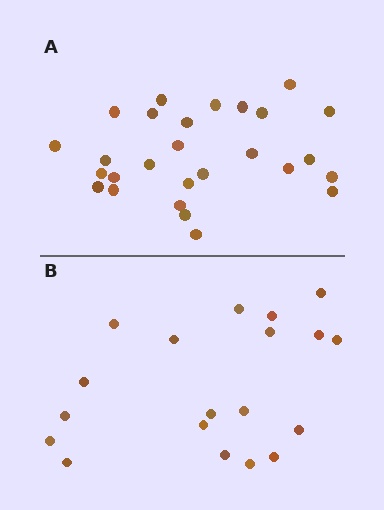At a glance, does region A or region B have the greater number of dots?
Region A (the top region) has more dots.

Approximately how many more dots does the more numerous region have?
Region A has roughly 8 or so more dots than region B.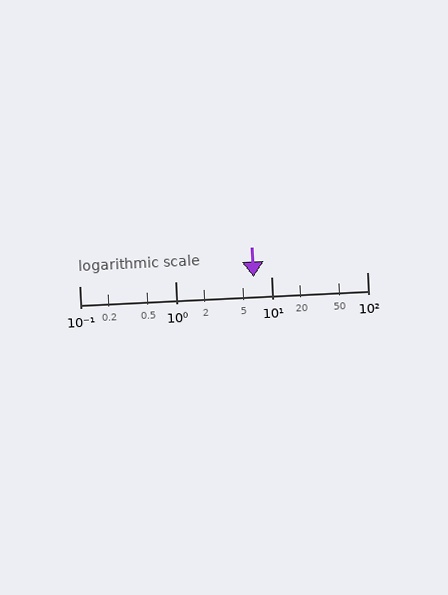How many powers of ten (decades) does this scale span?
The scale spans 3 decades, from 0.1 to 100.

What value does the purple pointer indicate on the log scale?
The pointer indicates approximately 6.5.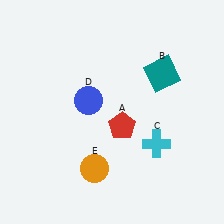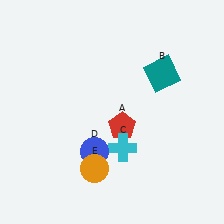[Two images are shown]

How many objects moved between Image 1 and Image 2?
2 objects moved between the two images.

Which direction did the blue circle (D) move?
The blue circle (D) moved down.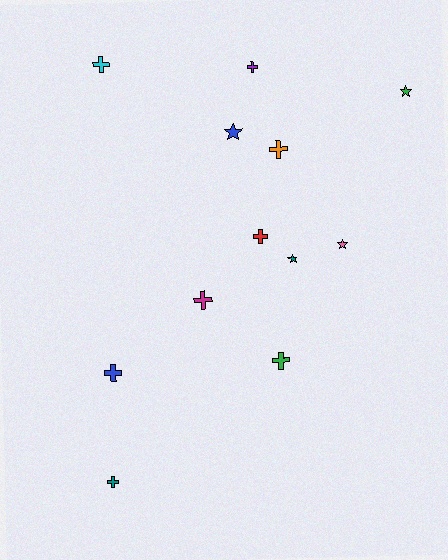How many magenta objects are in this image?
There is 1 magenta object.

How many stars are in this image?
There are 4 stars.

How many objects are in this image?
There are 12 objects.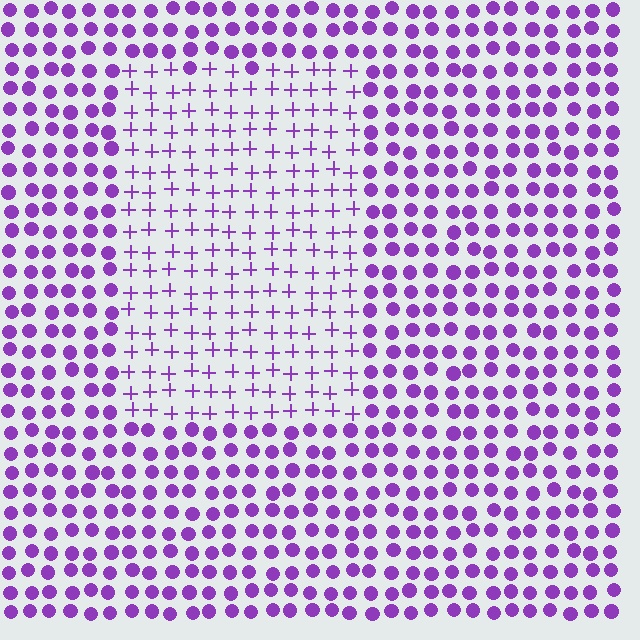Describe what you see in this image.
The image is filled with small purple elements arranged in a uniform grid. A rectangle-shaped region contains plus signs, while the surrounding area contains circles. The boundary is defined purely by the change in element shape.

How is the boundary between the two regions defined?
The boundary is defined by a change in element shape: plus signs inside vs. circles outside. All elements share the same color and spacing.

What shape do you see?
I see a rectangle.